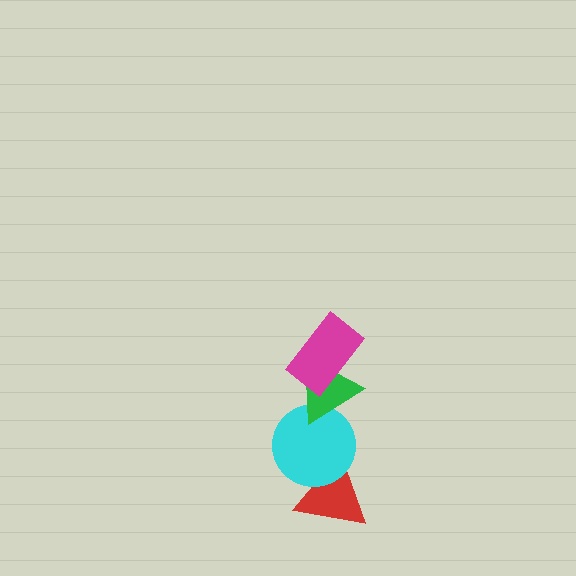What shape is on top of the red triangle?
The cyan circle is on top of the red triangle.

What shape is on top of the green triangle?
The magenta rectangle is on top of the green triangle.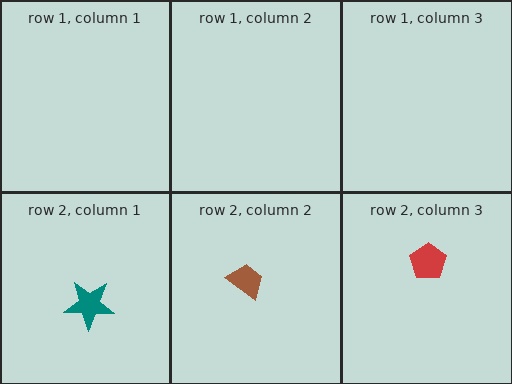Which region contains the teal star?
The row 2, column 1 region.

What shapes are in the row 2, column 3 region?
The red pentagon.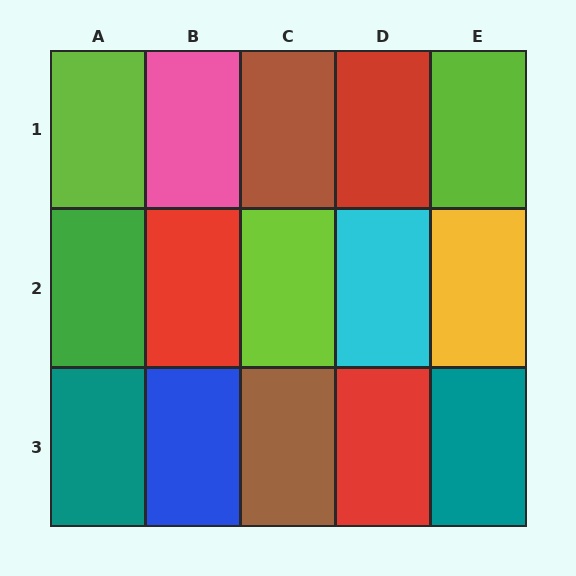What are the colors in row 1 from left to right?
Lime, pink, brown, red, lime.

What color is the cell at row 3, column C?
Brown.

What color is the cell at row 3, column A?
Teal.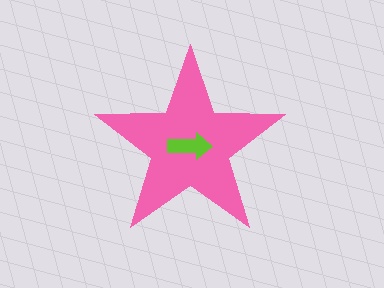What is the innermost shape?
The lime arrow.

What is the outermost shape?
The pink star.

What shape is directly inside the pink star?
The lime arrow.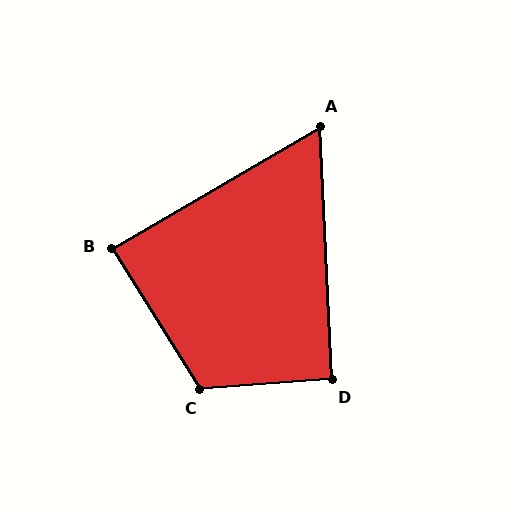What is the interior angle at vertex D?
Approximately 92 degrees (approximately right).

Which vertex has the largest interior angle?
C, at approximately 118 degrees.